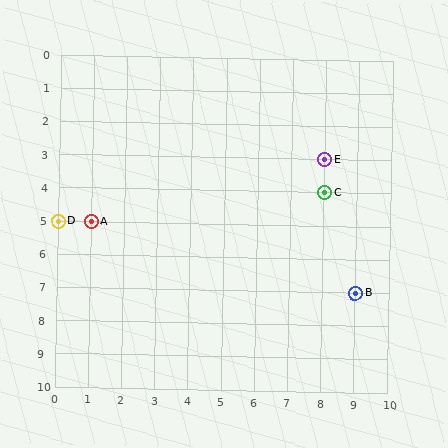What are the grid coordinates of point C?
Point C is at grid coordinates (8, 4).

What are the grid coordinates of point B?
Point B is at grid coordinates (9, 7).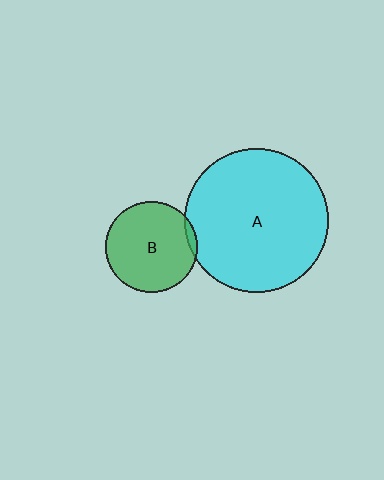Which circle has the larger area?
Circle A (cyan).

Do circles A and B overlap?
Yes.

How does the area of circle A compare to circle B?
Approximately 2.5 times.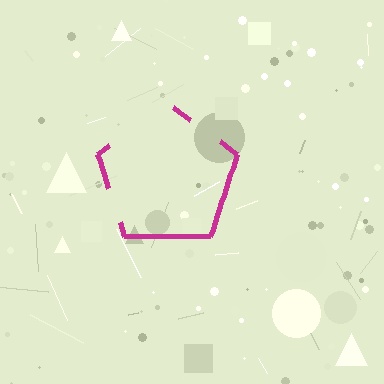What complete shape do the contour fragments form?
The contour fragments form a pentagon.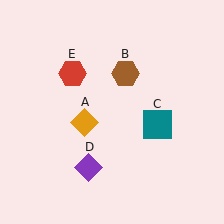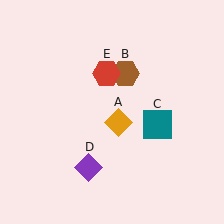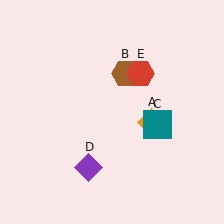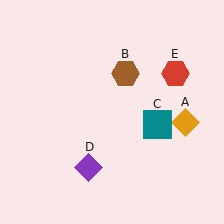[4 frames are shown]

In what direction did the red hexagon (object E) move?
The red hexagon (object E) moved right.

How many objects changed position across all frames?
2 objects changed position: orange diamond (object A), red hexagon (object E).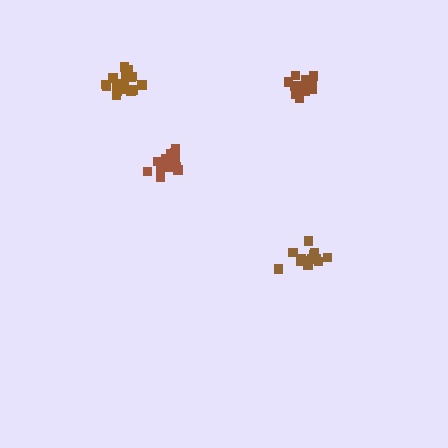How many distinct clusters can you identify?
There are 4 distinct clusters.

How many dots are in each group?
Group 1: 17 dots, Group 2: 13 dots, Group 3: 13 dots, Group 4: 18 dots (61 total).